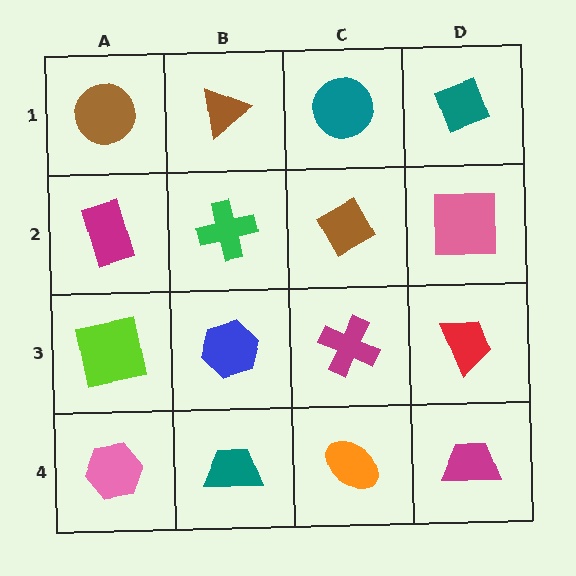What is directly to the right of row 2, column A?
A green cross.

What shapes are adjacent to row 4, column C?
A magenta cross (row 3, column C), a teal trapezoid (row 4, column B), a magenta trapezoid (row 4, column D).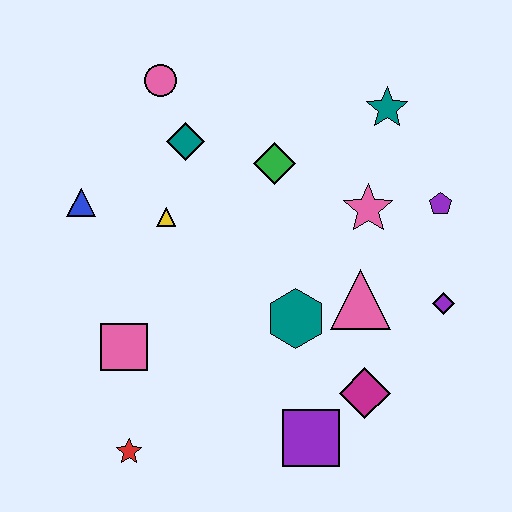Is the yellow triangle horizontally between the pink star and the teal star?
No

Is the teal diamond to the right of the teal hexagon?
No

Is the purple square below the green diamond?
Yes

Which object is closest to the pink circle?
The teal diamond is closest to the pink circle.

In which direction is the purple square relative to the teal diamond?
The purple square is below the teal diamond.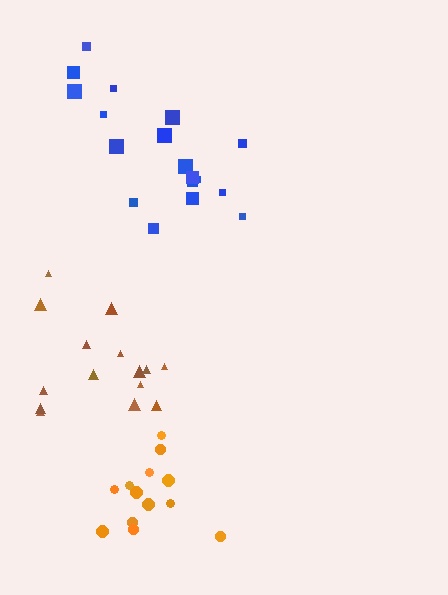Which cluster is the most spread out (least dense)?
Blue.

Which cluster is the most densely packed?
Orange.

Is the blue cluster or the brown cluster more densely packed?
Brown.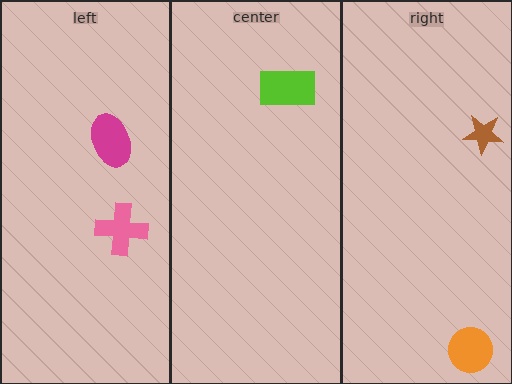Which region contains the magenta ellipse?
The left region.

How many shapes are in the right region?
2.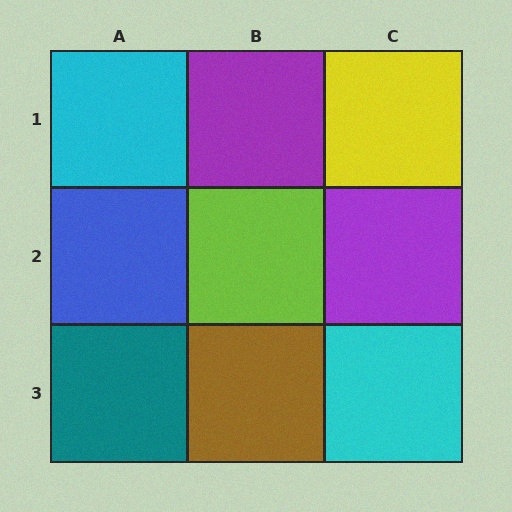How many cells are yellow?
1 cell is yellow.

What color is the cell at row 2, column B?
Lime.